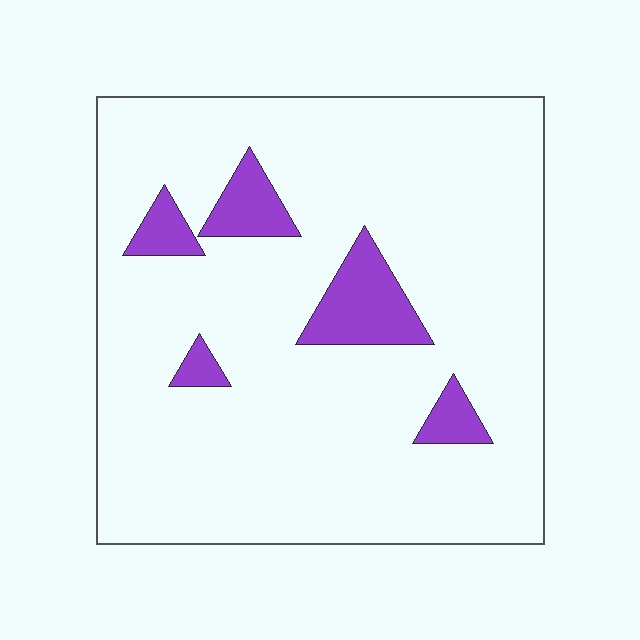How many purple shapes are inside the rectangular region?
5.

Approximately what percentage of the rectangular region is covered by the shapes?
Approximately 10%.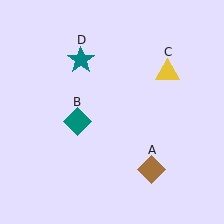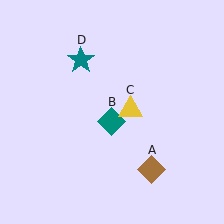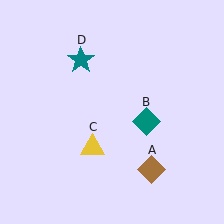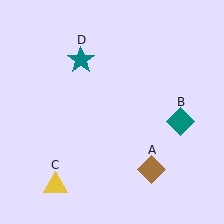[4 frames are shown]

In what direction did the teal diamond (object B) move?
The teal diamond (object B) moved right.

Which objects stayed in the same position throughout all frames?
Brown diamond (object A) and teal star (object D) remained stationary.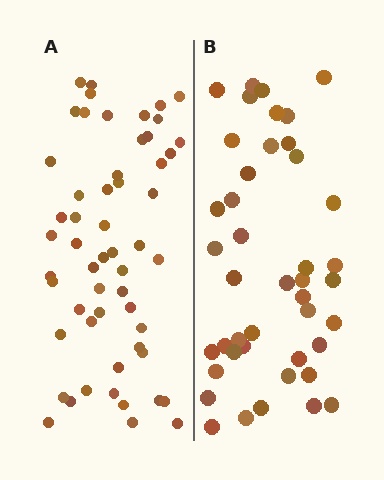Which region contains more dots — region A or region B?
Region A (the left region) has more dots.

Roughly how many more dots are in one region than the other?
Region A has roughly 12 or so more dots than region B.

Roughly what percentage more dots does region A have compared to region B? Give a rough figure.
About 30% more.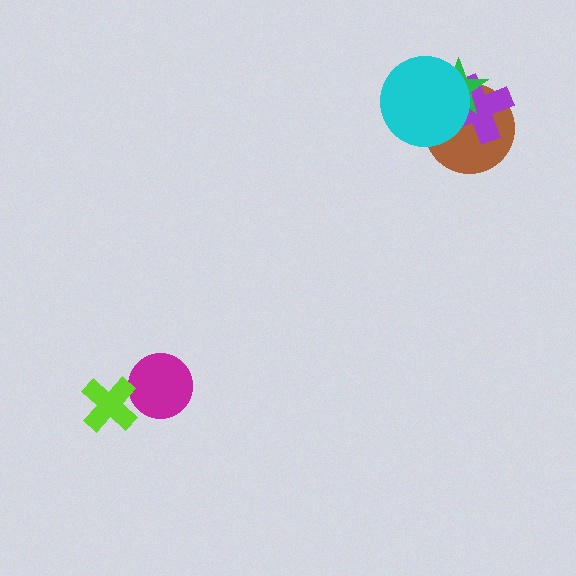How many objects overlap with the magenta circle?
1 object overlaps with the magenta circle.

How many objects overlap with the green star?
3 objects overlap with the green star.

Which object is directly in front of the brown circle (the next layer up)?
The purple cross is directly in front of the brown circle.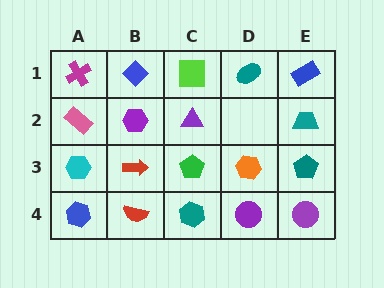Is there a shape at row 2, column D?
No, that cell is empty.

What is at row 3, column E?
A teal pentagon.